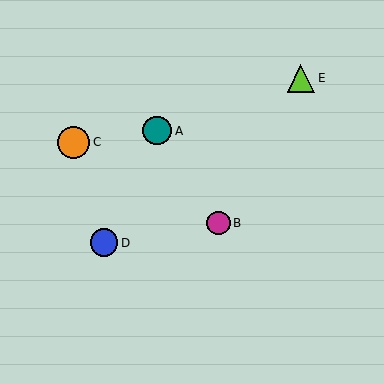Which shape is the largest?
The orange circle (labeled C) is the largest.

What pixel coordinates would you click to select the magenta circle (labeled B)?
Click at (218, 223) to select the magenta circle B.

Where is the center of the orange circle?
The center of the orange circle is at (73, 142).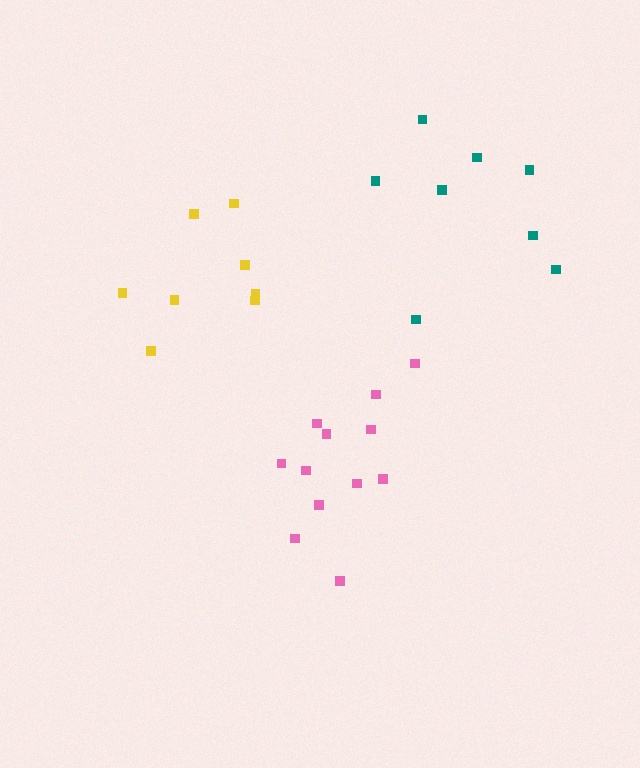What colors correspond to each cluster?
The clusters are colored: pink, yellow, teal.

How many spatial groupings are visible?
There are 3 spatial groupings.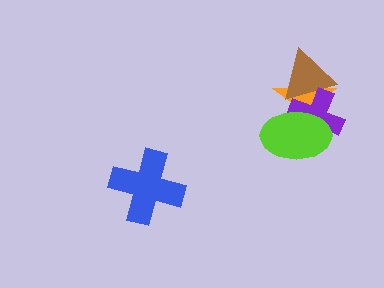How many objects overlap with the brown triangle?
3 objects overlap with the brown triangle.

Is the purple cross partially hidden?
Yes, it is partially covered by another shape.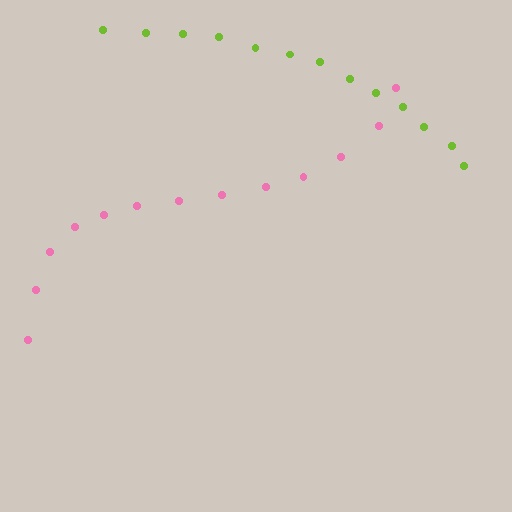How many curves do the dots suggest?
There are 2 distinct paths.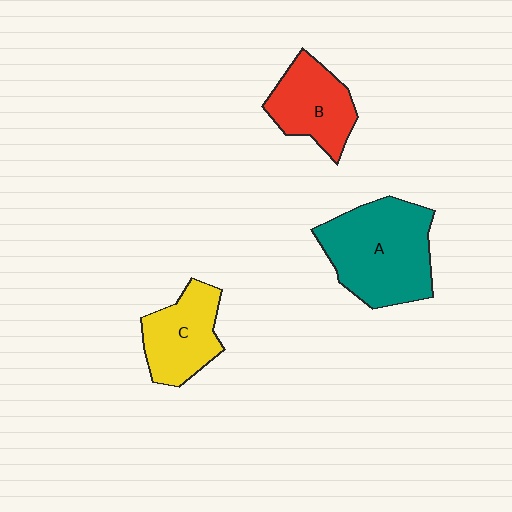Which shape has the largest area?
Shape A (teal).